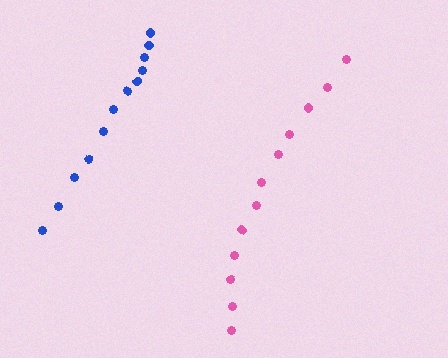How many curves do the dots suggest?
There are 2 distinct paths.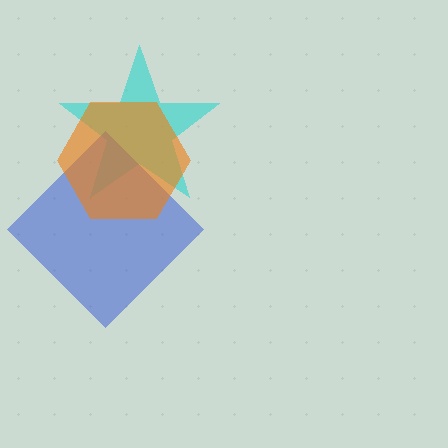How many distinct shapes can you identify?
There are 3 distinct shapes: a cyan star, a blue diamond, an orange hexagon.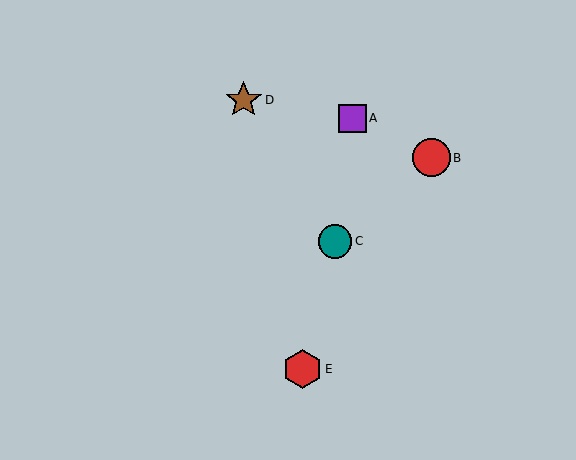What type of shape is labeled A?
Shape A is a purple square.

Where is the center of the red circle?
The center of the red circle is at (431, 158).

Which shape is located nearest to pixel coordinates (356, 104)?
The purple square (labeled A) at (352, 118) is nearest to that location.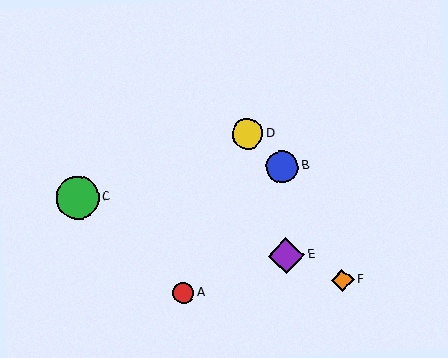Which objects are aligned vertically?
Objects B, E are aligned vertically.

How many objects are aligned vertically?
2 objects (B, E) are aligned vertically.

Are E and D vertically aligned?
No, E is at x≈286 and D is at x≈248.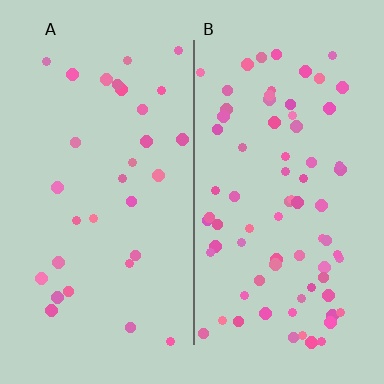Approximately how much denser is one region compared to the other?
Approximately 2.5× — region B over region A.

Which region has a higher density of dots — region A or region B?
B (the right).